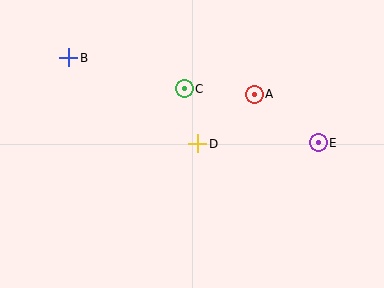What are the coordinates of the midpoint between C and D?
The midpoint between C and D is at (191, 116).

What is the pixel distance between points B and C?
The distance between B and C is 119 pixels.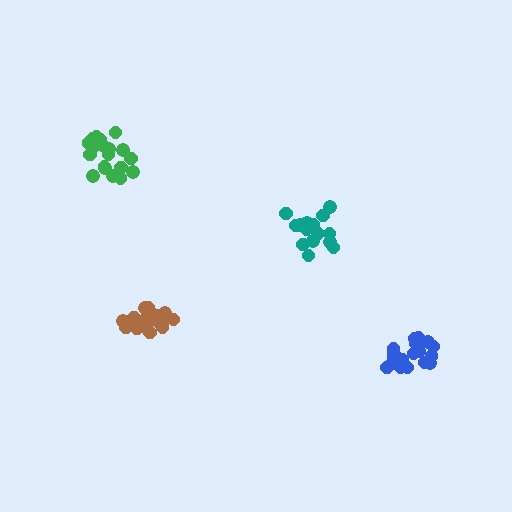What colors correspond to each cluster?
The clusters are colored: green, blue, teal, brown.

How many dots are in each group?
Group 1: 19 dots, Group 2: 18 dots, Group 3: 15 dots, Group 4: 18 dots (70 total).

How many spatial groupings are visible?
There are 4 spatial groupings.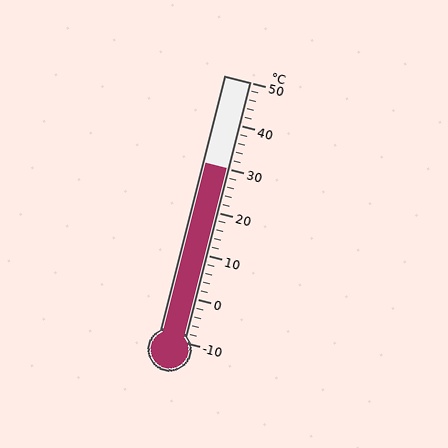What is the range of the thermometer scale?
The thermometer scale ranges from -10°C to 50°C.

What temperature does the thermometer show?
The thermometer shows approximately 30°C.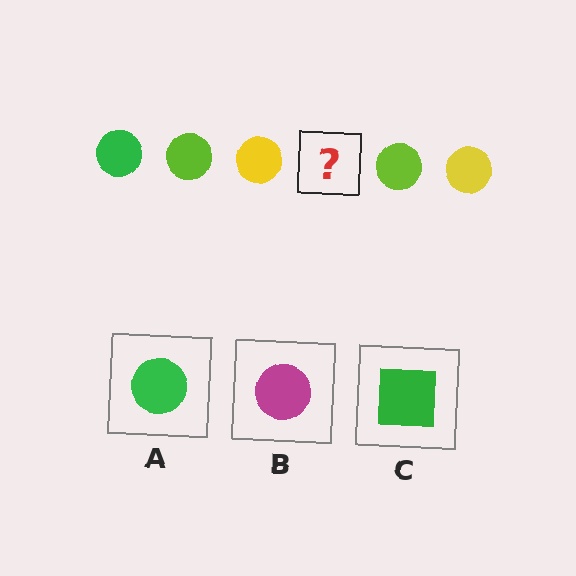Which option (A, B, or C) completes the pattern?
A.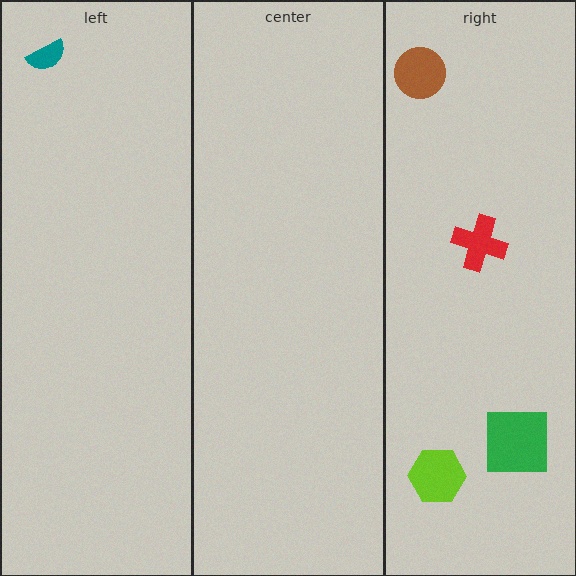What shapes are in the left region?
The teal semicircle.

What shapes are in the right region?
The red cross, the green square, the lime hexagon, the brown circle.